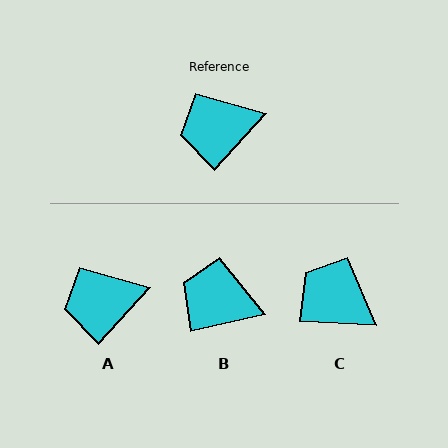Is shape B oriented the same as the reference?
No, it is off by about 35 degrees.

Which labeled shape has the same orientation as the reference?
A.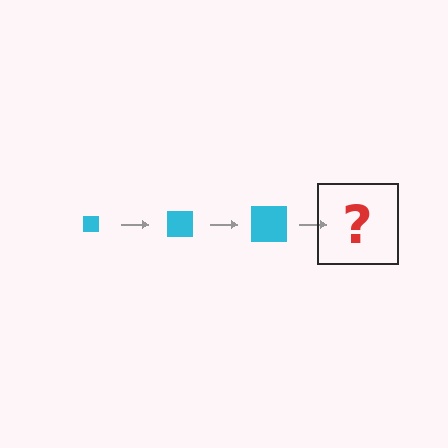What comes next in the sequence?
The next element should be a cyan square, larger than the previous one.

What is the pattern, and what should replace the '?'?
The pattern is that the square gets progressively larger each step. The '?' should be a cyan square, larger than the previous one.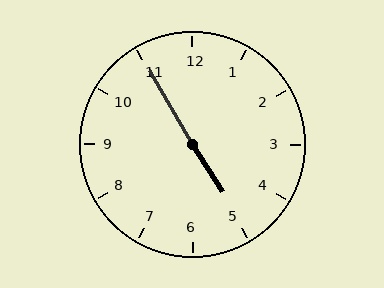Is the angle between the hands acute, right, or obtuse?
It is obtuse.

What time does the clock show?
4:55.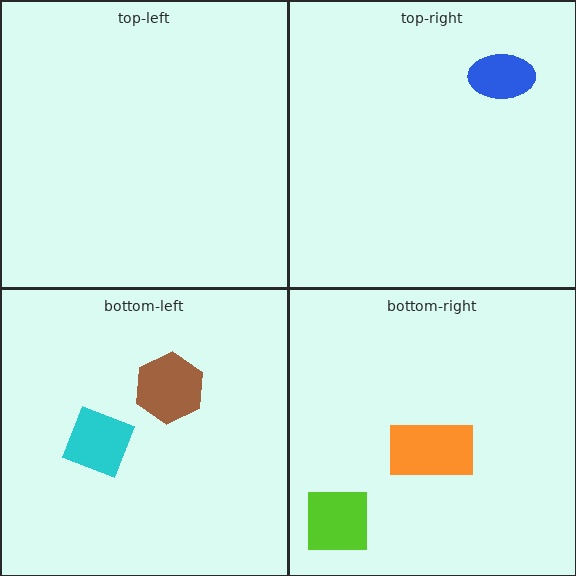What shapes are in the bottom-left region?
The brown hexagon, the cyan diamond.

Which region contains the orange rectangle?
The bottom-right region.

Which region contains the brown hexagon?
The bottom-left region.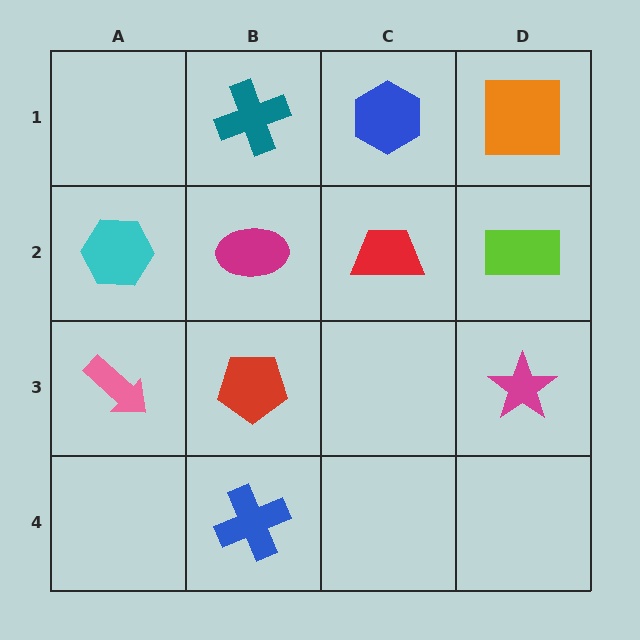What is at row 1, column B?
A teal cross.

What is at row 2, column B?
A magenta ellipse.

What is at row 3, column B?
A red pentagon.